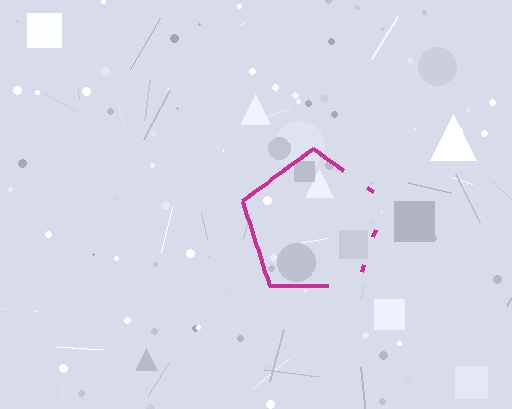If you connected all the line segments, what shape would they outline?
They would outline a pentagon.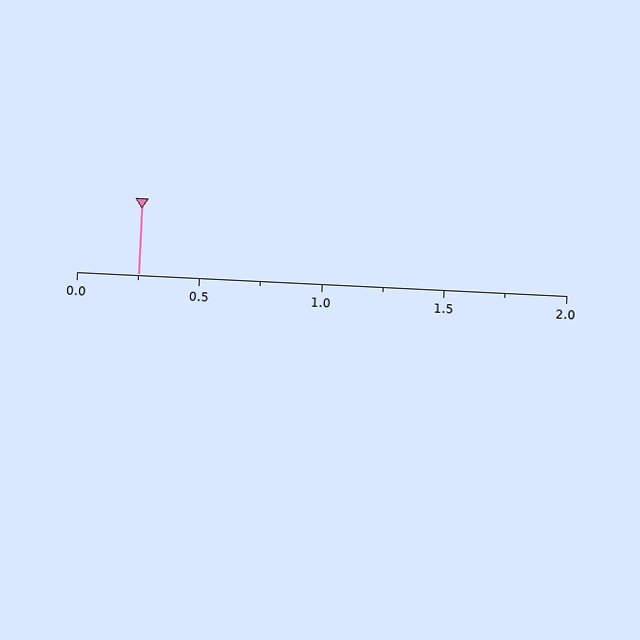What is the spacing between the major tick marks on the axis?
The major ticks are spaced 0.5 apart.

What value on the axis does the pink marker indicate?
The marker indicates approximately 0.25.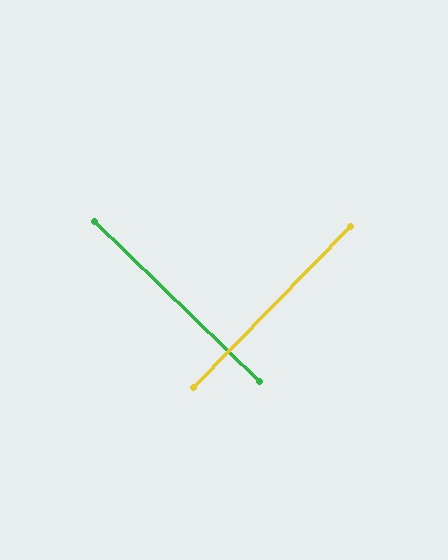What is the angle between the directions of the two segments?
Approximately 90 degrees.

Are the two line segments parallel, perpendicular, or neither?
Perpendicular — they meet at approximately 90°.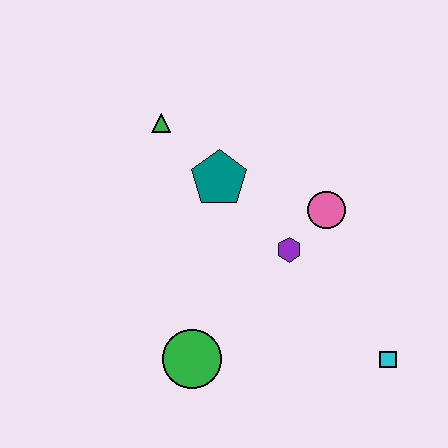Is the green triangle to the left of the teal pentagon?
Yes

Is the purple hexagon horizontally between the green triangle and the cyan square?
Yes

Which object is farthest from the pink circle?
The green circle is farthest from the pink circle.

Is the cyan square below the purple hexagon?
Yes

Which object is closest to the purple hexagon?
The pink circle is closest to the purple hexagon.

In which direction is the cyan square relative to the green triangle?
The cyan square is below the green triangle.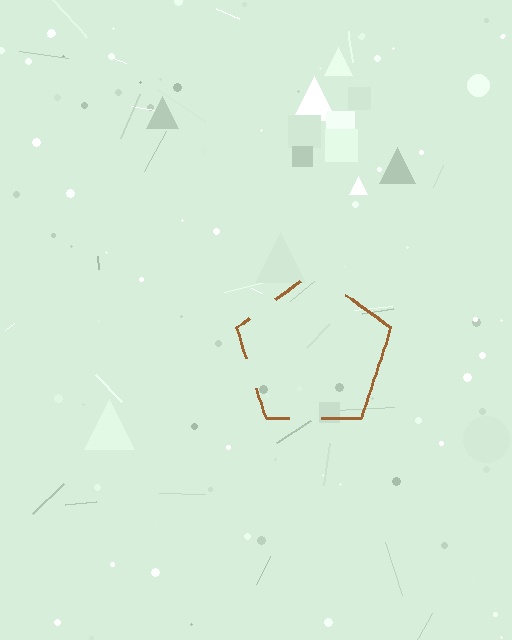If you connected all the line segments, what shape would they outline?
They would outline a pentagon.